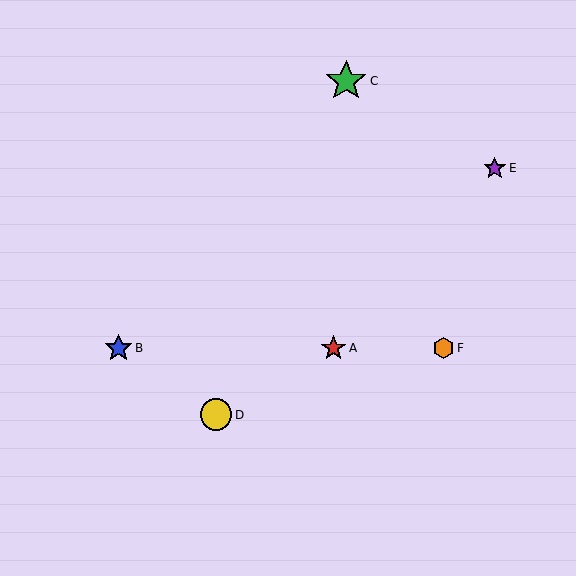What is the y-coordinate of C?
Object C is at y≈81.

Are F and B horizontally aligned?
Yes, both are at y≈348.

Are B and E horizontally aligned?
No, B is at y≈348 and E is at y≈168.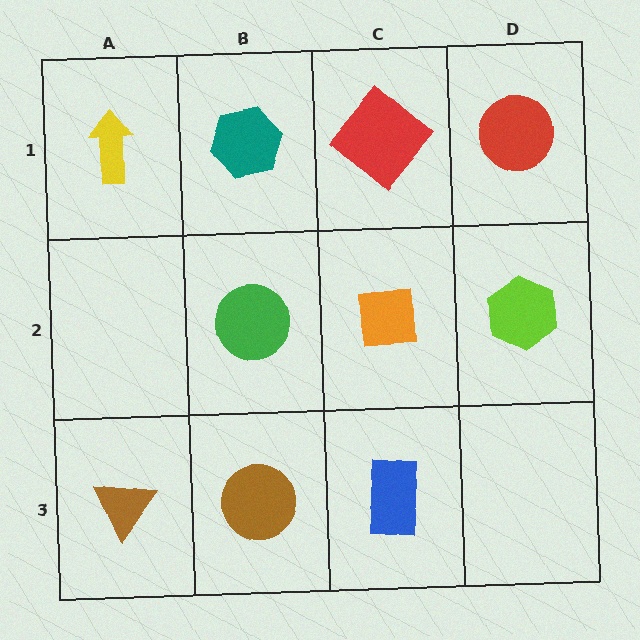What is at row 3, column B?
A brown circle.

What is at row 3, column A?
A brown triangle.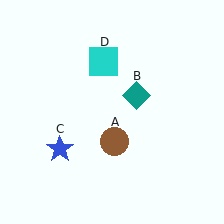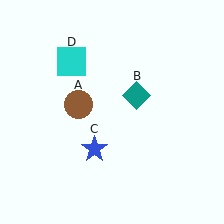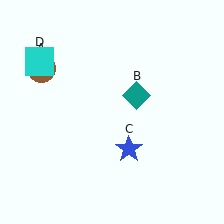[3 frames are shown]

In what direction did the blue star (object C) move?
The blue star (object C) moved right.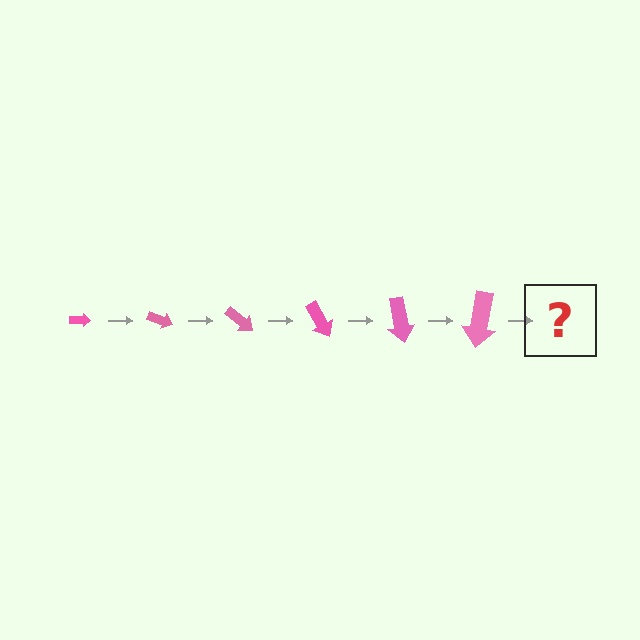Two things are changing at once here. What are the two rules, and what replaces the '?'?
The two rules are that the arrow grows larger each step and it rotates 20 degrees each step. The '?' should be an arrow, larger than the previous one and rotated 120 degrees from the start.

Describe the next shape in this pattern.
It should be an arrow, larger than the previous one and rotated 120 degrees from the start.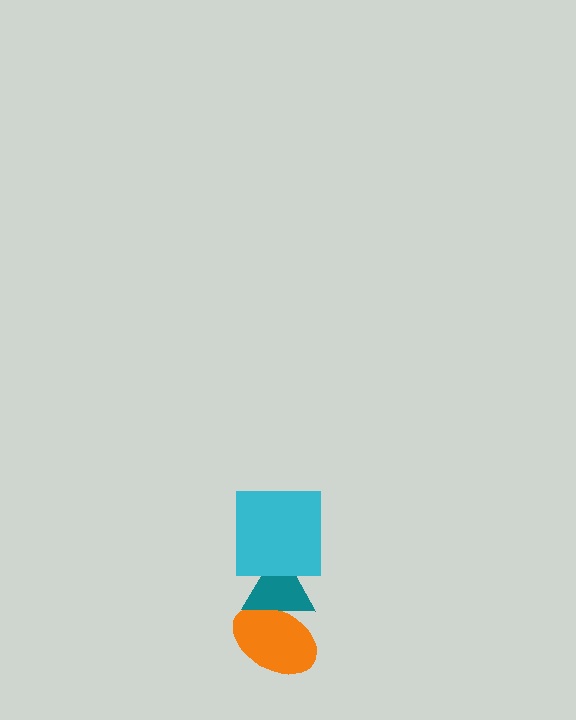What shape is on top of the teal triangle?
The cyan square is on top of the teal triangle.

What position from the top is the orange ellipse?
The orange ellipse is 3rd from the top.